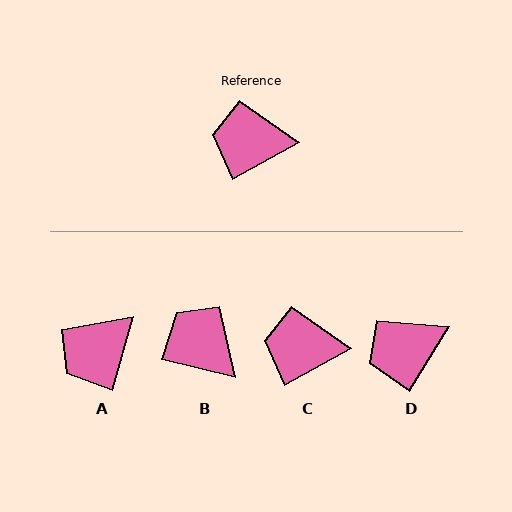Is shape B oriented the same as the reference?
No, it is off by about 43 degrees.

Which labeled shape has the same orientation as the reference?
C.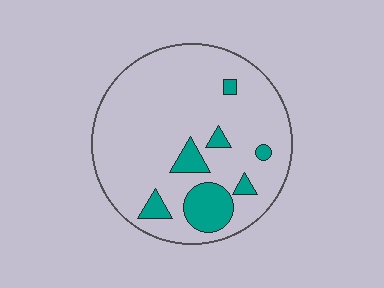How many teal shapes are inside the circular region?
7.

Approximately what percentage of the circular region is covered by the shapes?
Approximately 15%.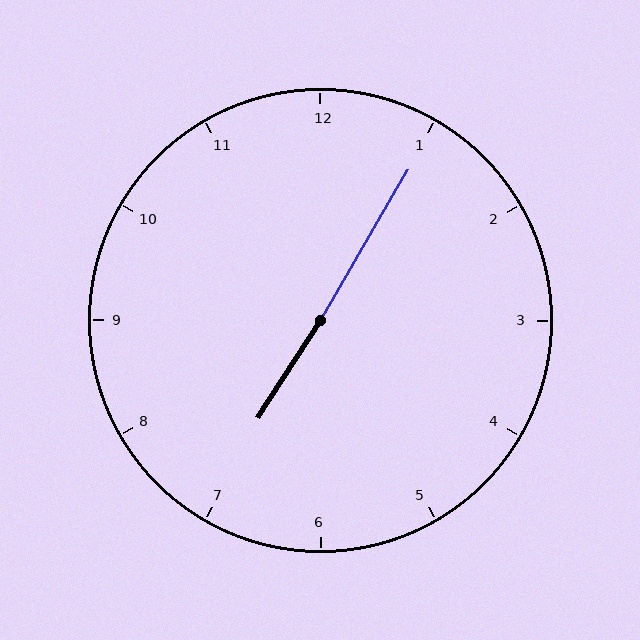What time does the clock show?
7:05.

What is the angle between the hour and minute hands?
Approximately 178 degrees.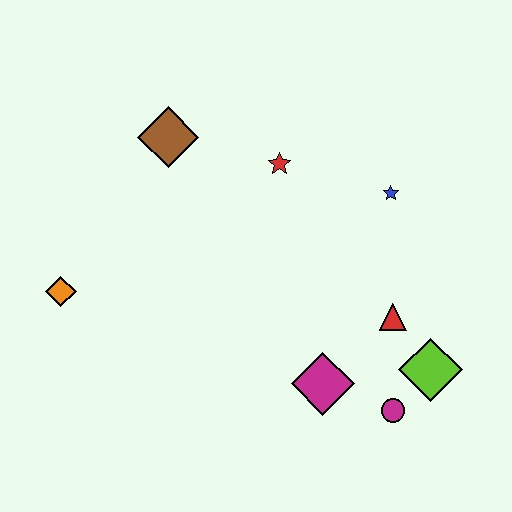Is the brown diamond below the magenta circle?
No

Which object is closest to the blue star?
The red star is closest to the blue star.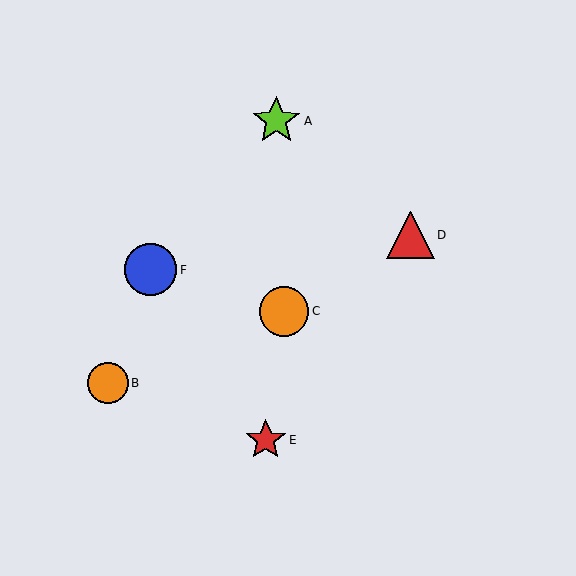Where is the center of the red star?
The center of the red star is at (266, 440).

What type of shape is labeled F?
Shape F is a blue circle.